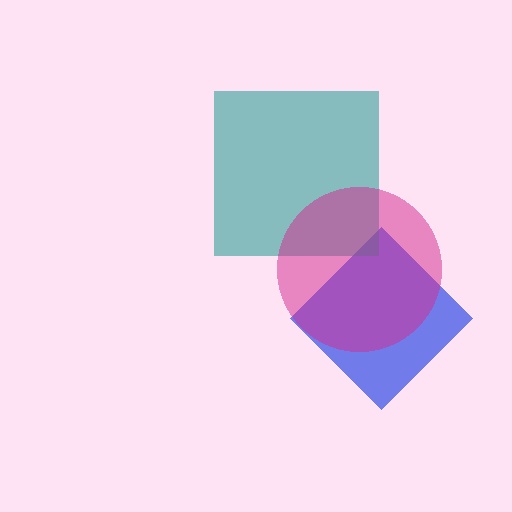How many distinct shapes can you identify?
There are 3 distinct shapes: a blue diamond, a teal square, a magenta circle.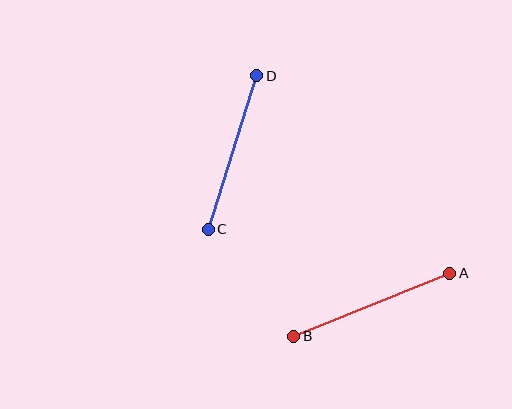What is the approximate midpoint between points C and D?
The midpoint is at approximately (232, 152) pixels.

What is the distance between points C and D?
The distance is approximately 161 pixels.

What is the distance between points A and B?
The distance is approximately 168 pixels.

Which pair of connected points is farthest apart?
Points A and B are farthest apart.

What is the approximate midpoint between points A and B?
The midpoint is at approximately (372, 305) pixels.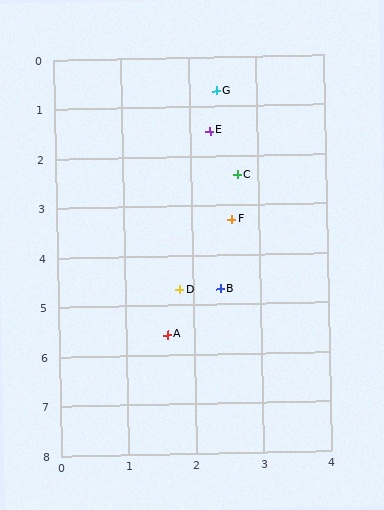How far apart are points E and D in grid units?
Points E and D are about 3.2 grid units apart.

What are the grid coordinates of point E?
Point E is at approximately (2.3, 1.5).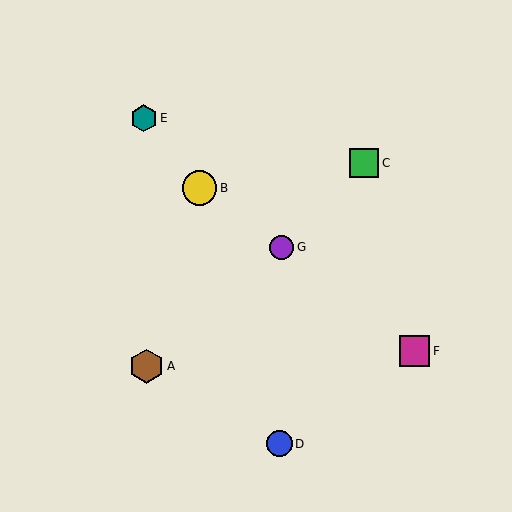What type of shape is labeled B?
Shape B is a yellow circle.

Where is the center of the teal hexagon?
The center of the teal hexagon is at (144, 118).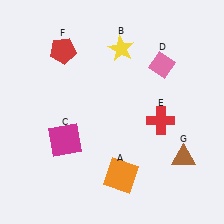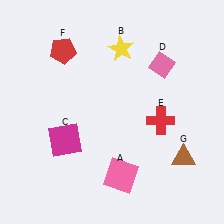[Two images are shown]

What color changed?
The square (A) changed from orange in Image 1 to pink in Image 2.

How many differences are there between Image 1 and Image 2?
There is 1 difference between the two images.